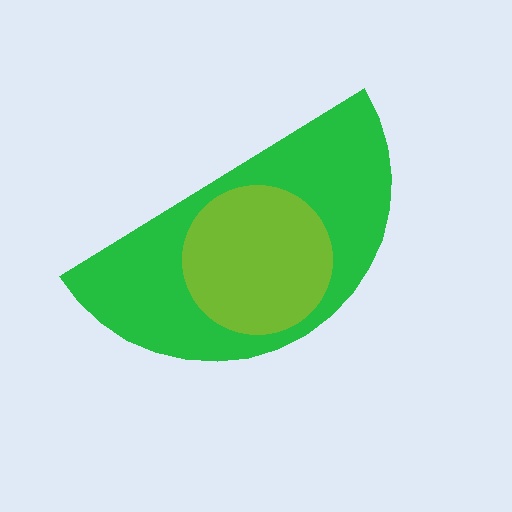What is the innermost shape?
The lime circle.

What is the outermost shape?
The green semicircle.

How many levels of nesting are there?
2.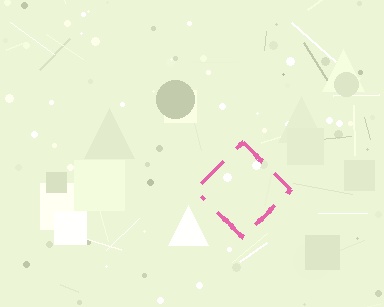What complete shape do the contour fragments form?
The contour fragments form a diamond.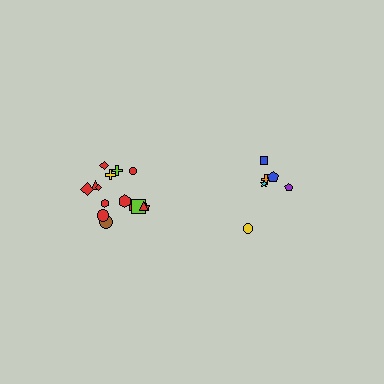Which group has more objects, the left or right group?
The left group.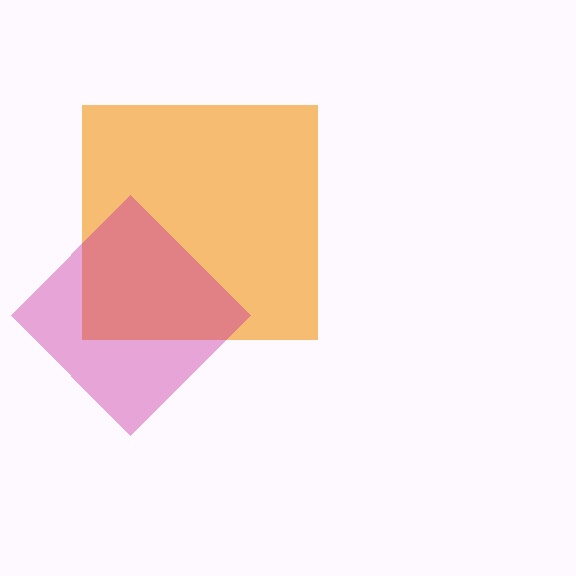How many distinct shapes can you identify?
There are 2 distinct shapes: an orange square, a magenta diamond.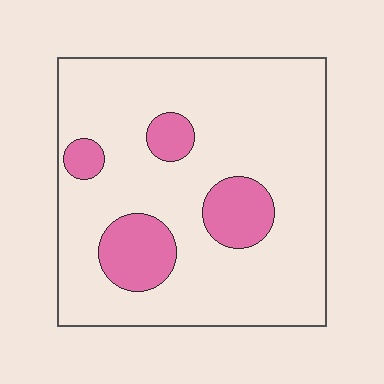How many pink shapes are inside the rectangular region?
4.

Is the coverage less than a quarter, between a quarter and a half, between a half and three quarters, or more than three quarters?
Less than a quarter.